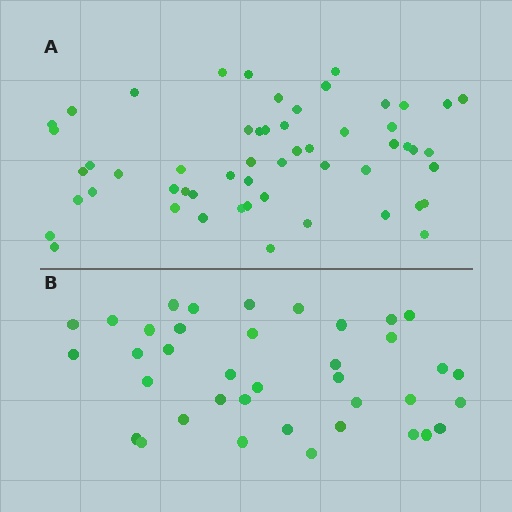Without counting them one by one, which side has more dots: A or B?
Region A (the top region) has more dots.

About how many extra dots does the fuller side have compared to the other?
Region A has approximately 15 more dots than region B.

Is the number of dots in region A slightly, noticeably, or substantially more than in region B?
Region A has noticeably more, but not dramatically so. The ratio is roughly 1.4 to 1.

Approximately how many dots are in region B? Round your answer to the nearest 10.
About 40 dots. (The exact count is 38, which rounds to 40.)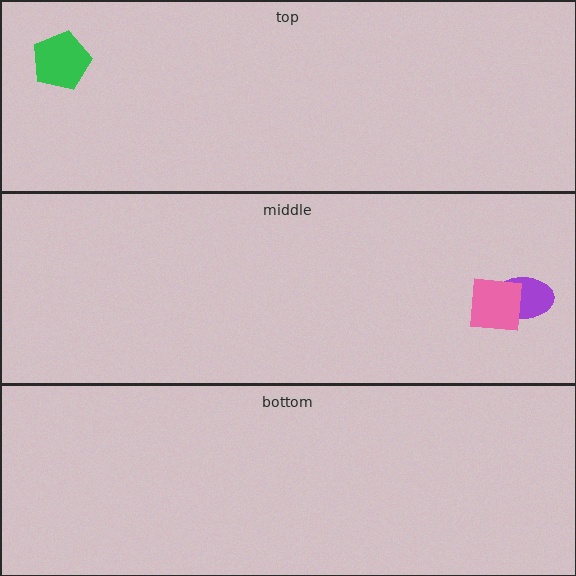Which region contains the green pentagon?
The top region.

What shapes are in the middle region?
The purple ellipse, the pink square.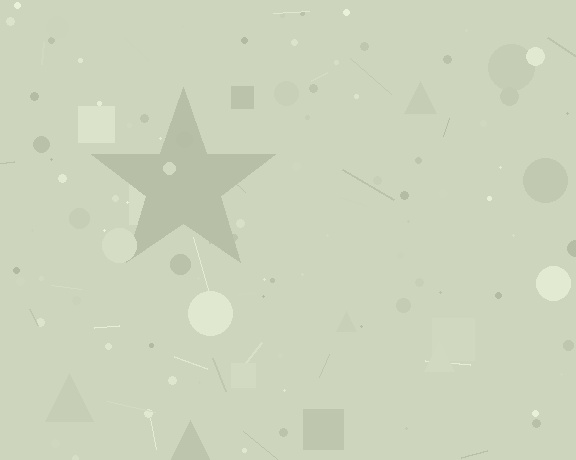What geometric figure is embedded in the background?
A star is embedded in the background.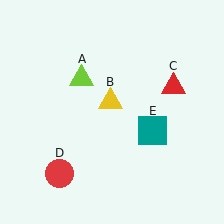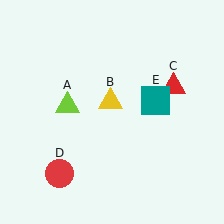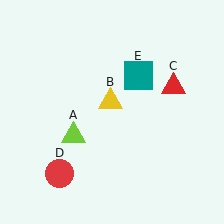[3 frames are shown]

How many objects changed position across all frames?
2 objects changed position: lime triangle (object A), teal square (object E).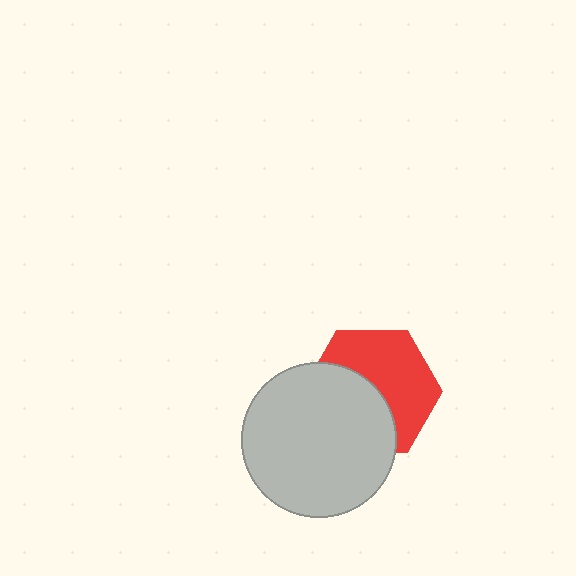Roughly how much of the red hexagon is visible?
About half of it is visible (roughly 54%).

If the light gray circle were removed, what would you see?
You would see the complete red hexagon.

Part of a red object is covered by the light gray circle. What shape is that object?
It is a hexagon.